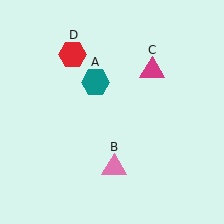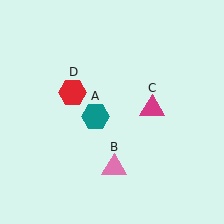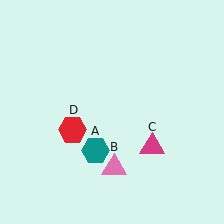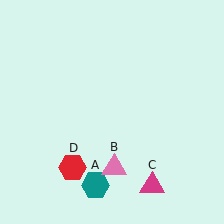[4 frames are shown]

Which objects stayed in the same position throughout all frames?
Pink triangle (object B) remained stationary.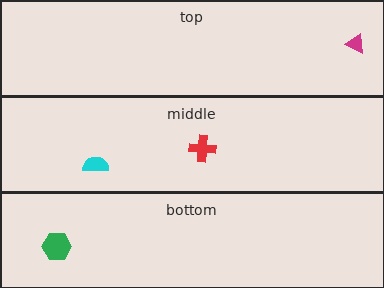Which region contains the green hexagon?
The bottom region.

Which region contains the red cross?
The middle region.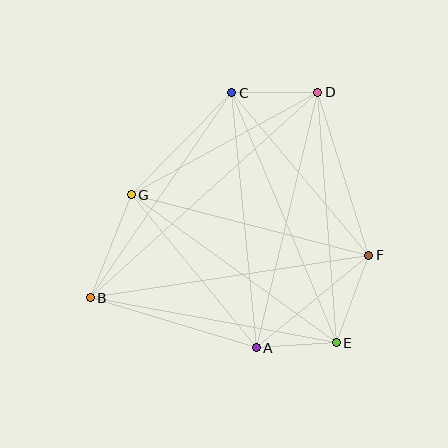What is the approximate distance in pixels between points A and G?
The distance between A and G is approximately 198 pixels.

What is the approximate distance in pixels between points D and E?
The distance between D and E is approximately 251 pixels.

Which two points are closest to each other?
Points A and E are closest to each other.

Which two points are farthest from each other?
Points B and D are farthest from each other.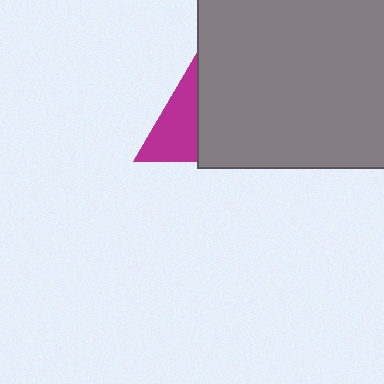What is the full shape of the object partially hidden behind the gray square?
The partially hidden object is a magenta triangle.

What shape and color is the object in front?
The object in front is a gray square.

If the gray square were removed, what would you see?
You would see the complete magenta triangle.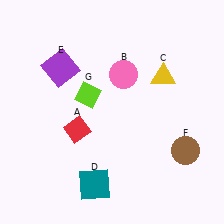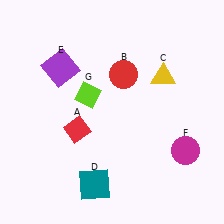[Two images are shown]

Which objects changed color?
B changed from pink to red. F changed from brown to magenta.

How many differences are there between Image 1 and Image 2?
There are 2 differences between the two images.